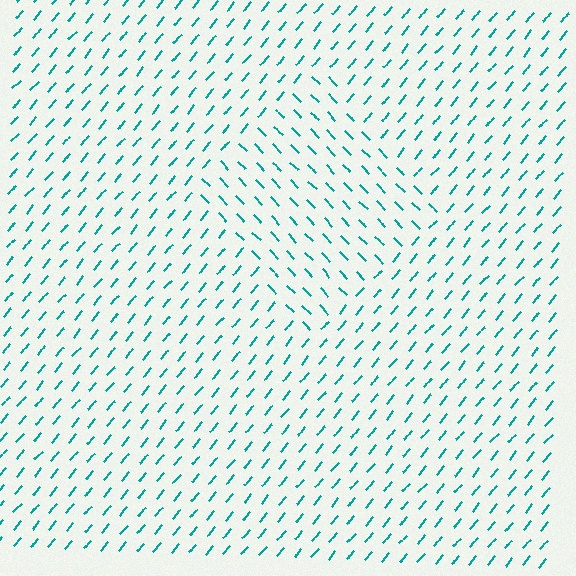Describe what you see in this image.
The image is filled with small teal line segments. A diamond region in the image has lines oriented differently from the surrounding lines, creating a visible texture boundary.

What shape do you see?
I see a diamond.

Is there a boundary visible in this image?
Yes, there is a texture boundary formed by a change in line orientation.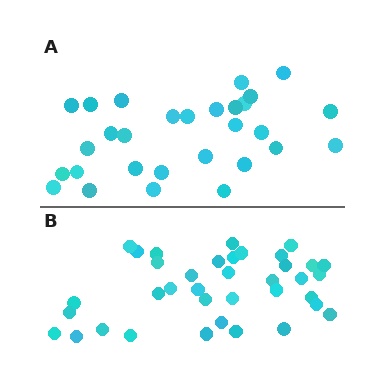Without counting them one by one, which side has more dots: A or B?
Region B (the bottom region) has more dots.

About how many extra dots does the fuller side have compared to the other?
Region B has roughly 8 or so more dots than region A.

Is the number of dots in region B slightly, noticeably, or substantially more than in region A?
Region B has noticeably more, but not dramatically so. The ratio is roughly 1.3 to 1.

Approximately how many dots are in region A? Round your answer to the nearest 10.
About 30 dots. (The exact count is 29, which rounds to 30.)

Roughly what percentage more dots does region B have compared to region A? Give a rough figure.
About 30% more.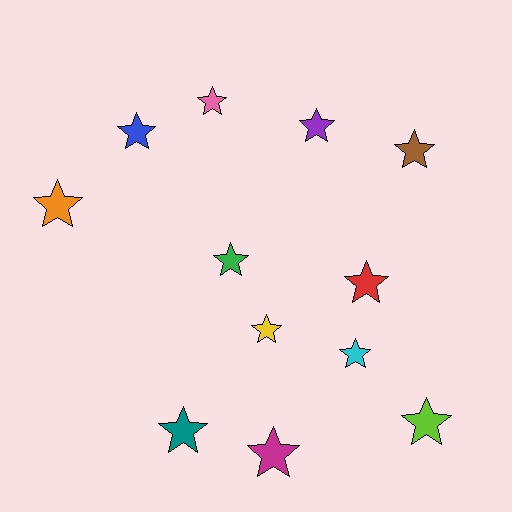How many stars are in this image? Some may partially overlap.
There are 12 stars.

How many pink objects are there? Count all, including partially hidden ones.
There is 1 pink object.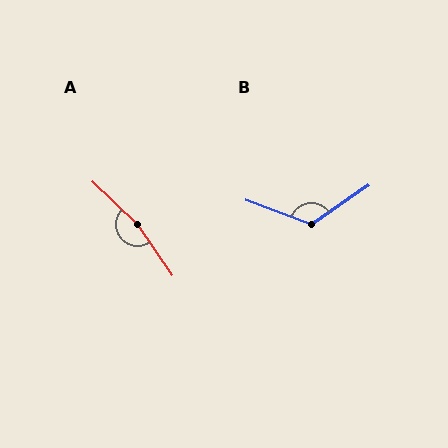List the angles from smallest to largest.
B (125°), A (169°).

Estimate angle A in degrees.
Approximately 169 degrees.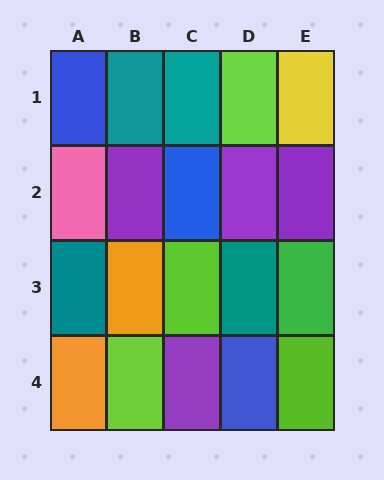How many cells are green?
1 cell is green.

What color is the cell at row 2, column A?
Pink.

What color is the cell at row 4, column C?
Purple.